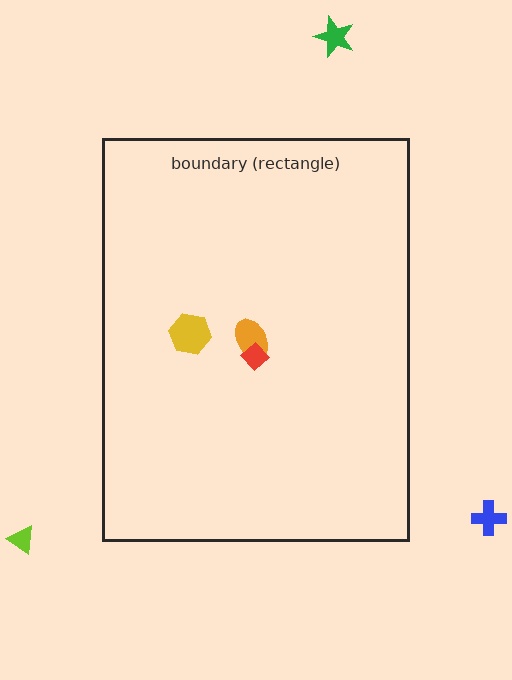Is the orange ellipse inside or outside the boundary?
Inside.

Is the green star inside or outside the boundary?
Outside.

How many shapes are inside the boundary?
3 inside, 3 outside.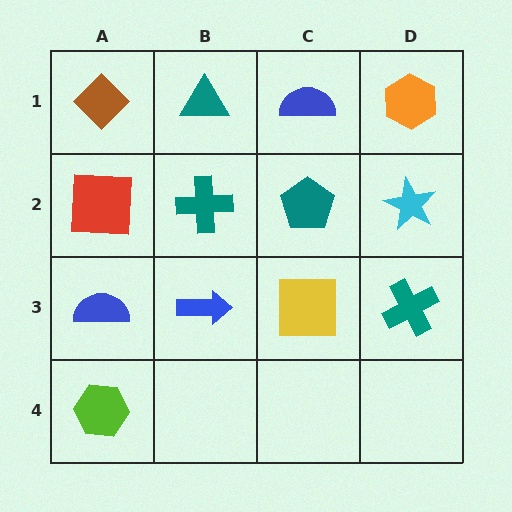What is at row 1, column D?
An orange hexagon.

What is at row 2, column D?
A cyan star.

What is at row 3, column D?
A teal cross.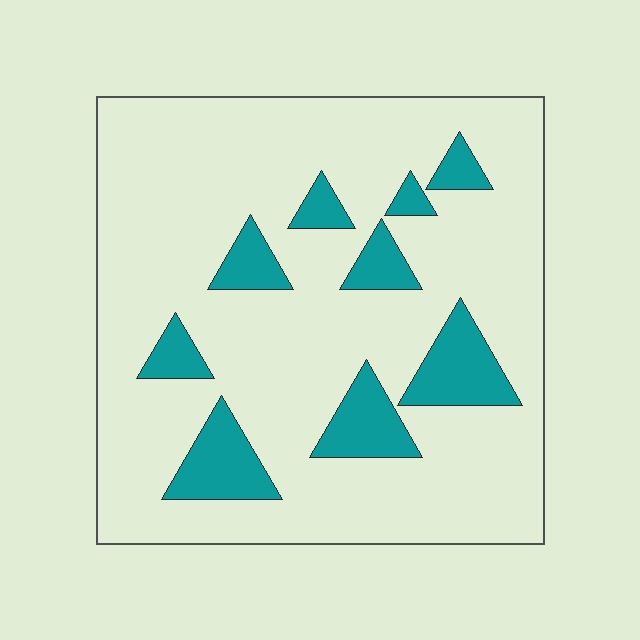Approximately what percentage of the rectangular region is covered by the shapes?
Approximately 15%.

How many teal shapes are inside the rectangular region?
9.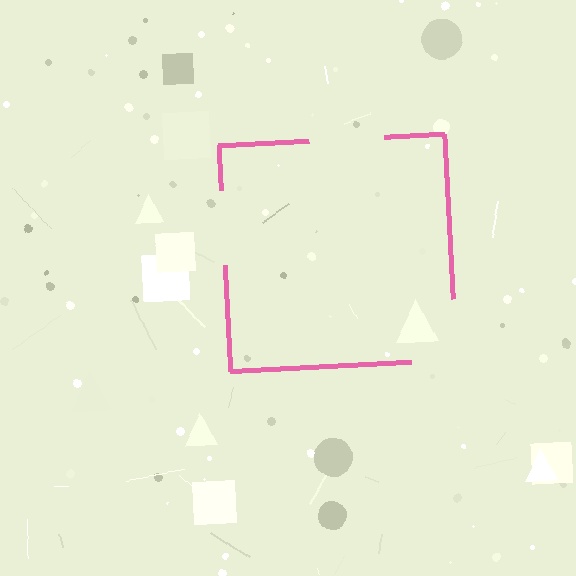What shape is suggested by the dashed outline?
The dashed outline suggests a square.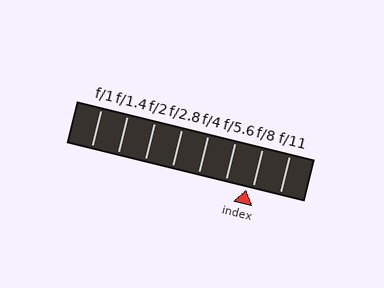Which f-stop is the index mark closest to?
The index mark is closest to f/8.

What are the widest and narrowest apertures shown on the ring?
The widest aperture shown is f/1 and the narrowest is f/11.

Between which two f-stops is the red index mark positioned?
The index mark is between f/5.6 and f/8.